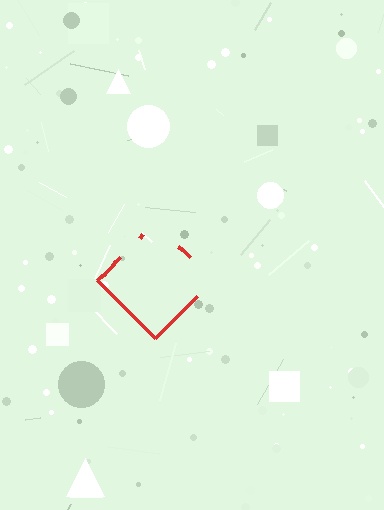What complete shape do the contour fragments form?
The contour fragments form a diamond.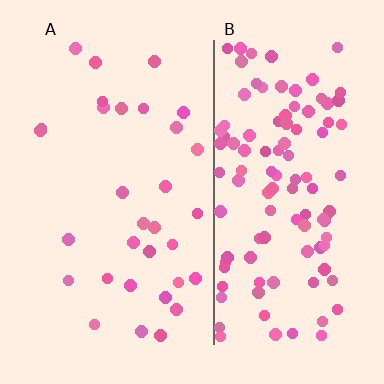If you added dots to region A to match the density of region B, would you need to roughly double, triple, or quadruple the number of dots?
Approximately quadruple.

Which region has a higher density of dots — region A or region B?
B (the right).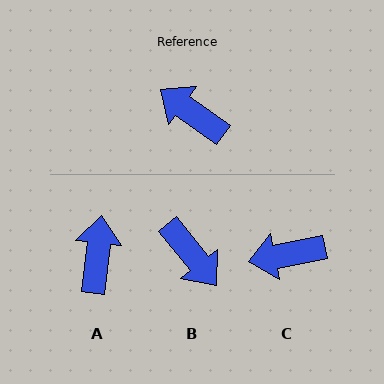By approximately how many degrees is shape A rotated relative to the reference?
Approximately 61 degrees clockwise.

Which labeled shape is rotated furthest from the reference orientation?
B, about 165 degrees away.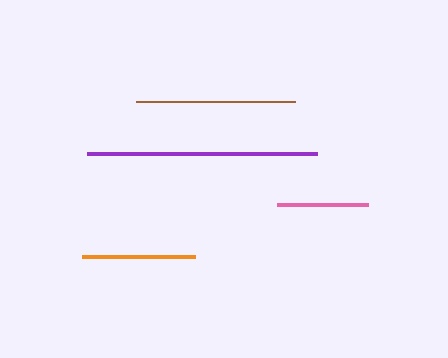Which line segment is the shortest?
The pink line is the shortest at approximately 92 pixels.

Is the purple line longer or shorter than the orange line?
The purple line is longer than the orange line.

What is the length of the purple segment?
The purple segment is approximately 230 pixels long.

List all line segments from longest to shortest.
From longest to shortest: purple, brown, orange, pink.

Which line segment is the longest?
The purple line is the longest at approximately 230 pixels.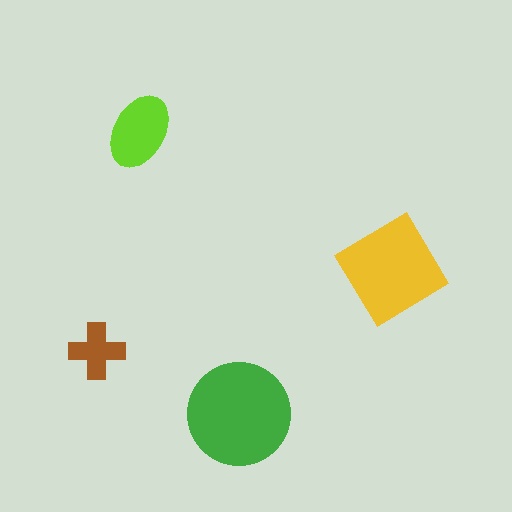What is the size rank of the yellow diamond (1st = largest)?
2nd.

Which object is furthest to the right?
The yellow diamond is rightmost.